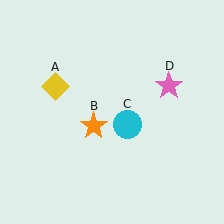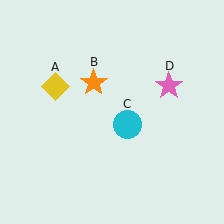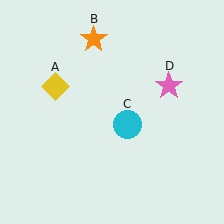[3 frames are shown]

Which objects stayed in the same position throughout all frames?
Yellow diamond (object A) and cyan circle (object C) and pink star (object D) remained stationary.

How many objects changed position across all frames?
1 object changed position: orange star (object B).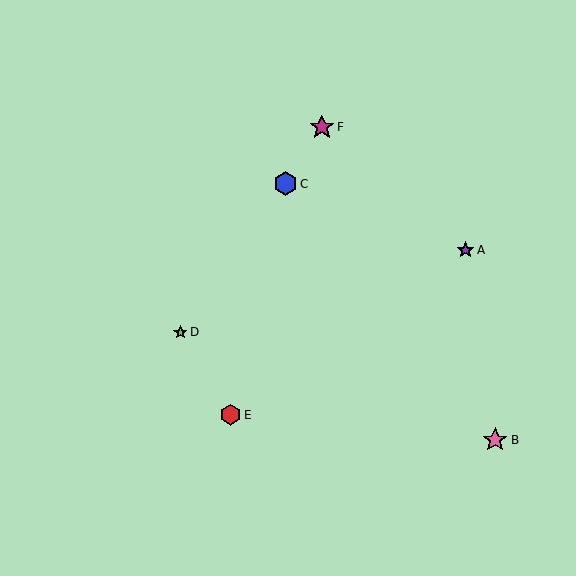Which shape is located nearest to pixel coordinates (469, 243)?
The purple star (labeled A) at (466, 250) is nearest to that location.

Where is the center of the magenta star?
The center of the magenta star is at (322, 127).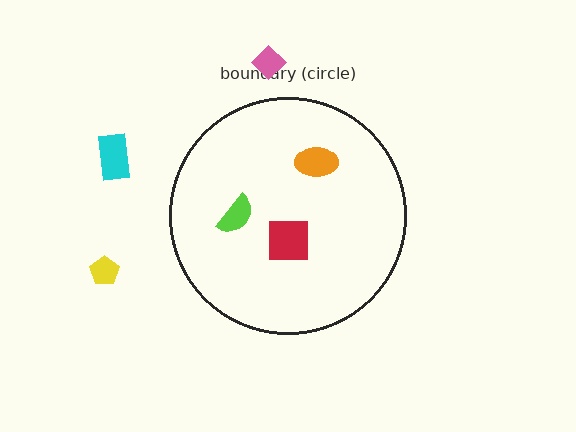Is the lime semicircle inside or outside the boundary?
Inside.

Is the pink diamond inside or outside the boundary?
Outside.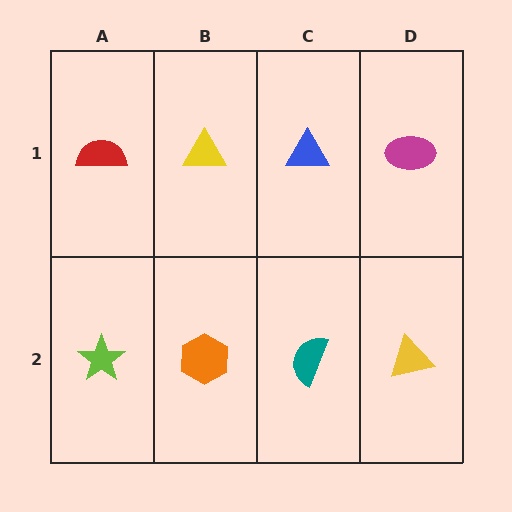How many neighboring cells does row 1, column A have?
2.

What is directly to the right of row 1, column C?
A magenta ellipse.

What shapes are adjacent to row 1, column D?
A yellow triangle (row 2, column D), a blue triangle (row 1, column C).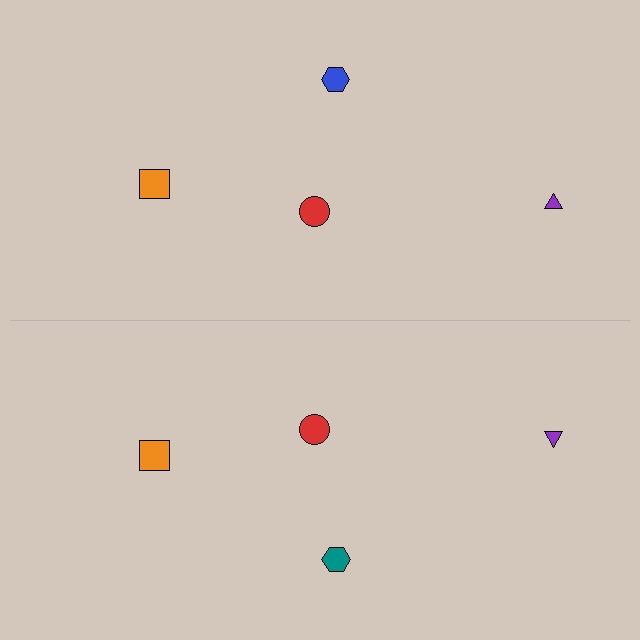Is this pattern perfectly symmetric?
No, the pattern is not perfectly symmetric. The teal hexagon on the bottom side breaks the symmetry — its mirror counterpart is blue.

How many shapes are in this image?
There are 8 shapes in this image.